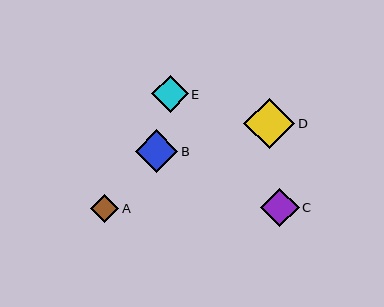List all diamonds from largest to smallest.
From largest to smallest: D, B, C, E, A.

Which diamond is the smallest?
Diamond A is the smallest with a size of approximately 29 pixels.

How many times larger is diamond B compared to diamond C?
Diamond B is approximately 1.1 times the size of diamond C.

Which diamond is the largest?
Diamond D is the largest with a size of approximately 51 pixels.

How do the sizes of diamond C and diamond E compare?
Diamond C and diamond E are approximately the same size.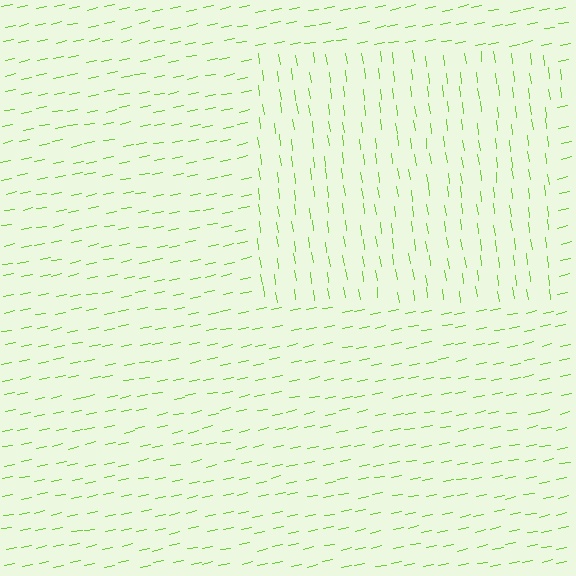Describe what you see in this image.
The image is filled with small lime line segments. A rectangle region in the image has lines oriented differently from the surrounding lines, creating a visible texture boundary.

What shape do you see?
I see a rectangle.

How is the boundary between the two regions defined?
The boundary is defined purely by a change in line orientation (approximately 86 degrees difference). All lines are the same color and thickness.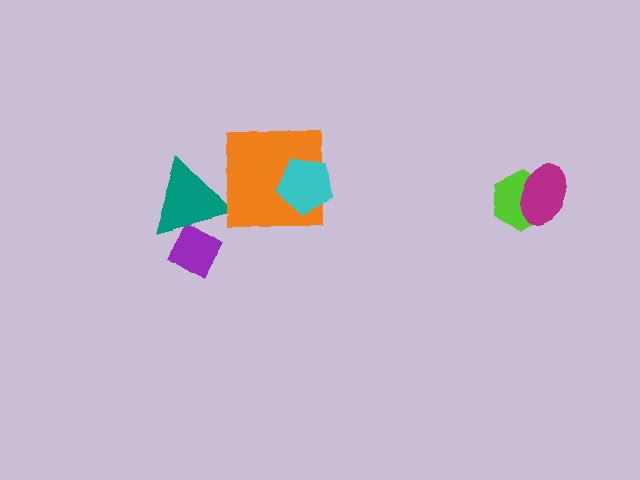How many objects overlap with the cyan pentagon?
1 object overlaps with the cyan pentagon.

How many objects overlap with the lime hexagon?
1 object overlaps with the lime hexagon.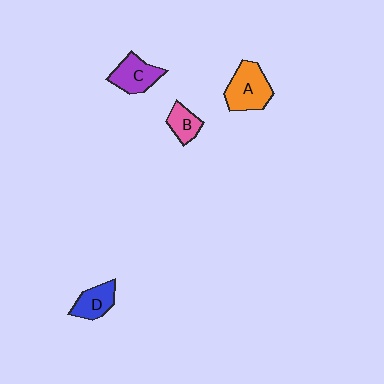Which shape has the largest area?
Shape A (orange).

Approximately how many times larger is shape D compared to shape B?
Approximately 1.2 times.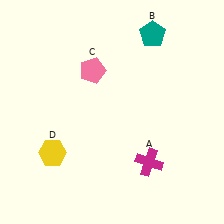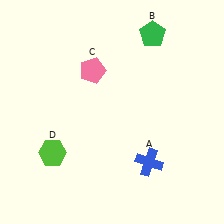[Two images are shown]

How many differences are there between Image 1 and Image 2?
There are 3 differences between the two images.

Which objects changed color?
A changed from magenta to blue. B changed from teal to green. D changed from yellow to lime.